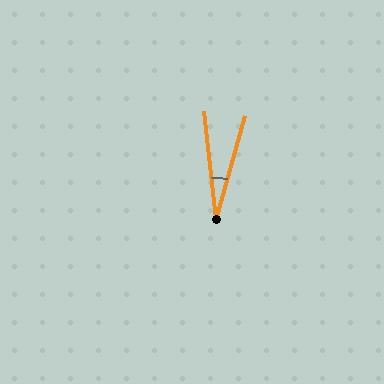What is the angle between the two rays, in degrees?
Approximately 22 degrees.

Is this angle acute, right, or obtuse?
It is acute.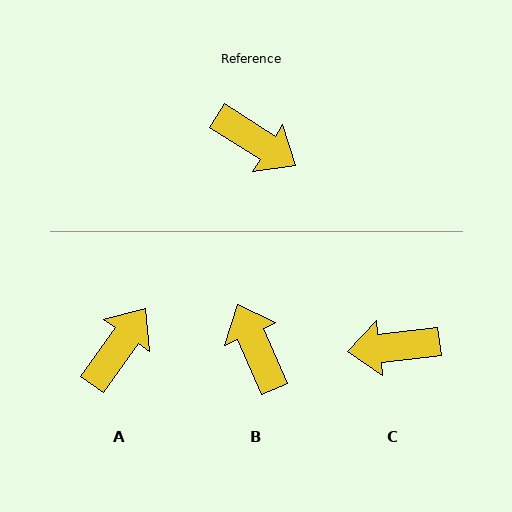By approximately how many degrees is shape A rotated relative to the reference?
Approximately 88 degrees counter-clockwise.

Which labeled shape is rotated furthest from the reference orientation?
B, about 146 degrees away.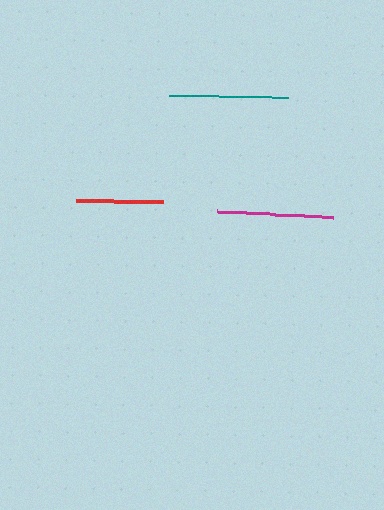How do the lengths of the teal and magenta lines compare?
The teal and magenta lines are approximately the same length.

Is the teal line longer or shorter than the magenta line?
The teal line is longer than the magenta line.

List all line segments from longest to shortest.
From longest to shortest: teal, magenta, red.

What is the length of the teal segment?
The teal segment is approximately 118 pixels long.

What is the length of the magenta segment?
The magenta segment is approximately 115 pixels long.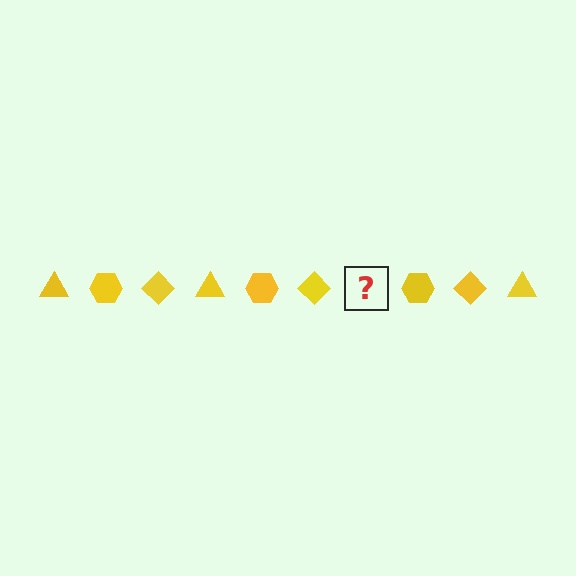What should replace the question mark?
The question mark should be replaced with a yellow triangle.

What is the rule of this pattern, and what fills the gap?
The rule is that the pattern cycles through triangle, hexagon, diamond shapes in yellow. The gap should be filled with a yellow triangle.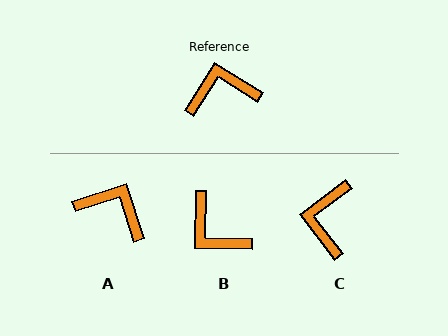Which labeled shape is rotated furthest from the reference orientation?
B, about 121 degrees away.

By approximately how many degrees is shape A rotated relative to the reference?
Approximately 40 degrees clockwise.